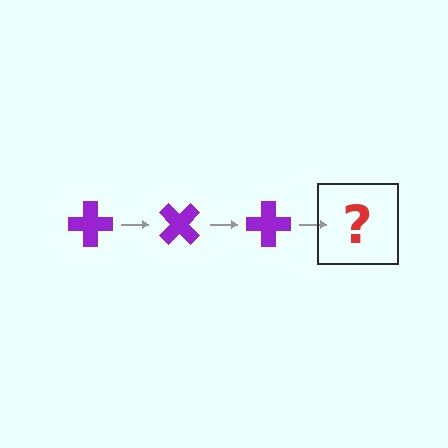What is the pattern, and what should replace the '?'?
The pattern is that the cross rotates 45 degrees each step. The '?' should be a purple cross rotated 135 degrees.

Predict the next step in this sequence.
The next step is a purple cross rotated 135 degrees.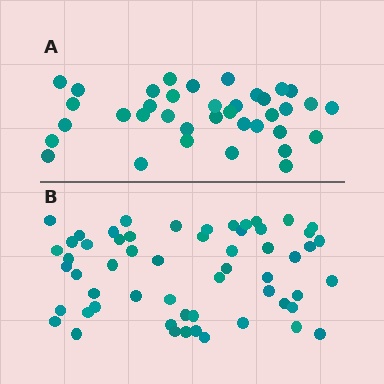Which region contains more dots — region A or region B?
Region B (the bottom region) has more dots.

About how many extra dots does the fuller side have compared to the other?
Region B has approximately 20 more dots than region A.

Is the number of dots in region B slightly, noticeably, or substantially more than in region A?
Region B has substantially more. The ratio is roughly 1.5 to 1.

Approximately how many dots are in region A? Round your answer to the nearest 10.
About 40 dots. (The exact count is 37, which rounds to 40.)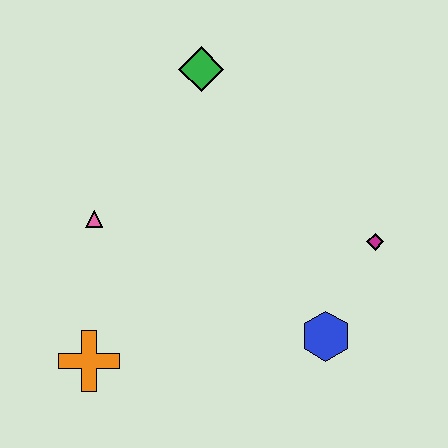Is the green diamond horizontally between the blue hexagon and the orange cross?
Yes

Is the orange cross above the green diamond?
No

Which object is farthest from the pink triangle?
The magenta diamond is farthest from the pink triangle.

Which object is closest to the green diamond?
The pink triangle is closest to the green diamond.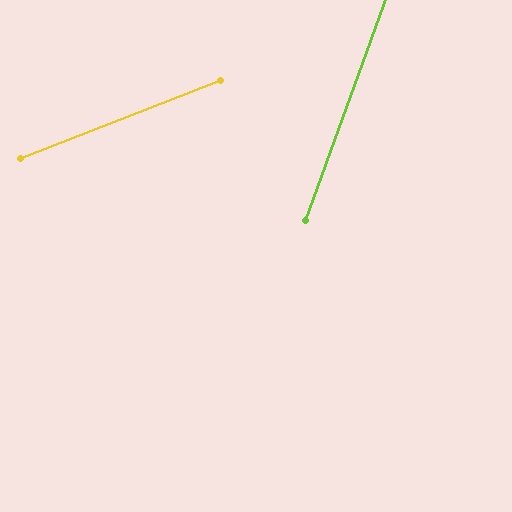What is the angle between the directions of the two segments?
Approximately 49 degrees.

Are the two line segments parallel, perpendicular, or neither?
Neither parallel nor perpendicular — they differ by about 49°.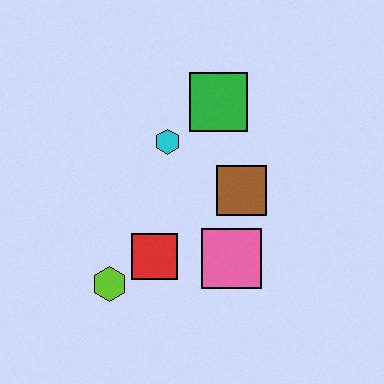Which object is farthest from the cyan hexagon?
The lime hexagon is farthest from the cyan hexagon.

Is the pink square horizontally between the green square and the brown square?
Yes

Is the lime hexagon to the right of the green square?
No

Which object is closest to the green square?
The cyan hexagon is closest to the green square.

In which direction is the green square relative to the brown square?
The green square is above the brown square.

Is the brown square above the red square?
Yes